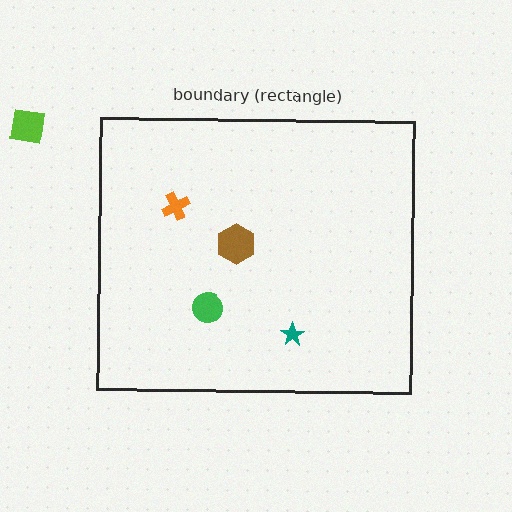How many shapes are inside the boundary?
4 inside, 1 outside.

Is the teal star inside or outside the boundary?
Inside.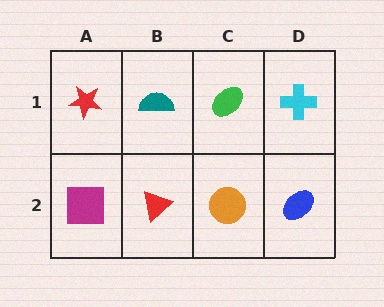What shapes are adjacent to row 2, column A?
A red star (row 1, column A), a red triangle (row 2, column B).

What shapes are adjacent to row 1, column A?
A magenta square (row 2, column A), a teal semicircle (row 1, column B).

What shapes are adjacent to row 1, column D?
A blue ellipse (row 2, column D), a green ellipse (row 1, column C).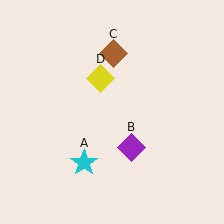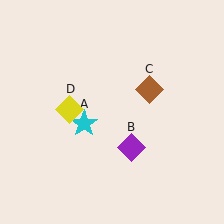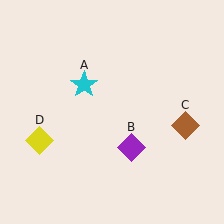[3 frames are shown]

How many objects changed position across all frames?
3 objects changed position: cyan star (object A), brown diamond (object C), yellow diamond (object D).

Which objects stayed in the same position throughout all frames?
Purple diamond (object B) remained stationary.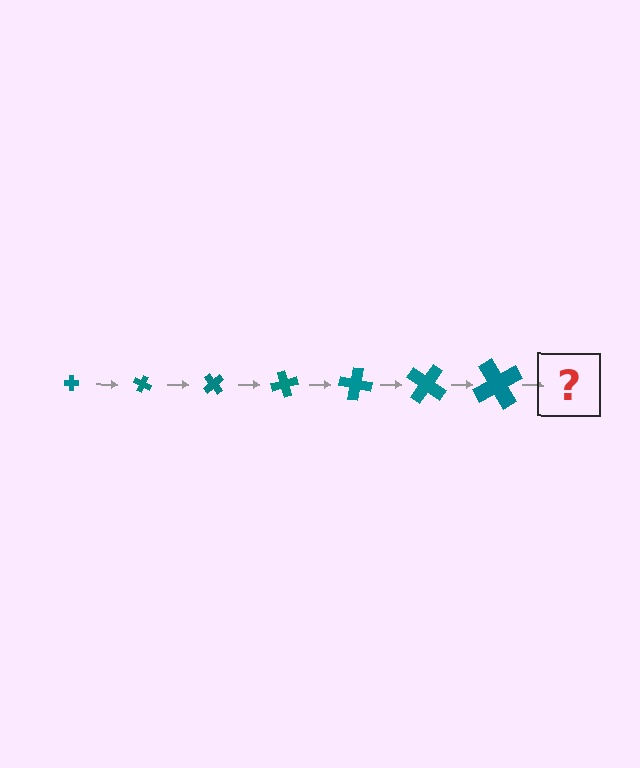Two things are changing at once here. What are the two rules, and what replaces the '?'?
The two rules are that the cross grows larger each step and it rotates 25 degrees each step. The '?' should be a cross, larger than the previous one and rotated 175 degrees from the start.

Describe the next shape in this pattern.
It should be a cross, larger than the previous one and rotated 175 degrees from the start.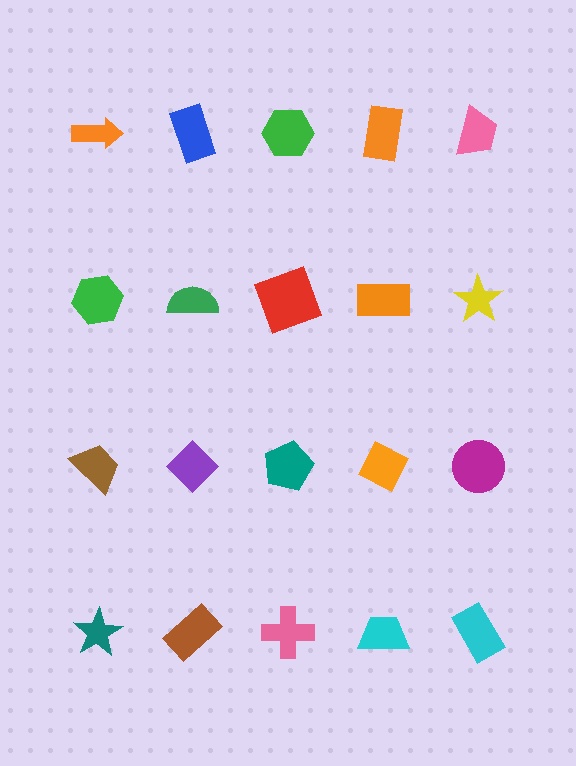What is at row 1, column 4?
An orange rectangle.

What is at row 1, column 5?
A pink trapezoid.